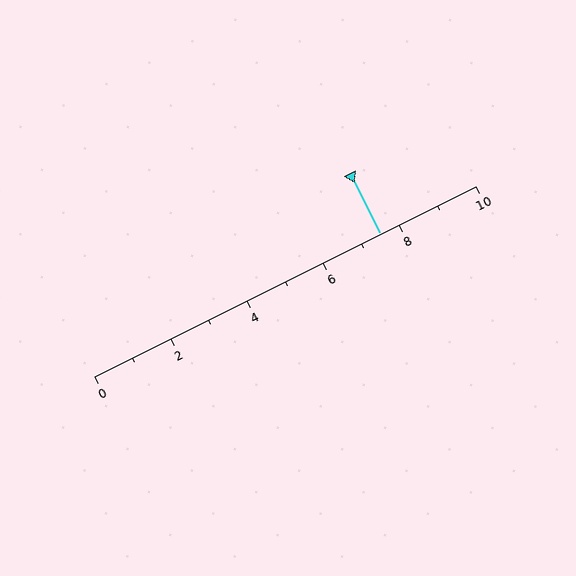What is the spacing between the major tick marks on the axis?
The major ticks are spaced 2 apart.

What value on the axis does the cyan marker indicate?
The marker indicates approximately 7.5.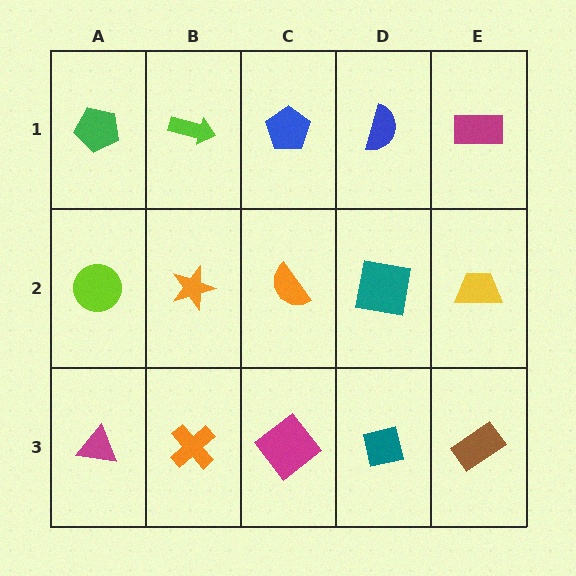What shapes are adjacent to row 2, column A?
A green pentagon (row 1, column A), a magenta triangle (row 3, column A), an orange star (row 2, column B).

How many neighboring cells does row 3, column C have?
3.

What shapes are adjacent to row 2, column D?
A blue semicircle (row 1, column D), a teal square (row 3, column D), an orange semicircle (row 2, column C), a yellow trapezoid (row 2, column E).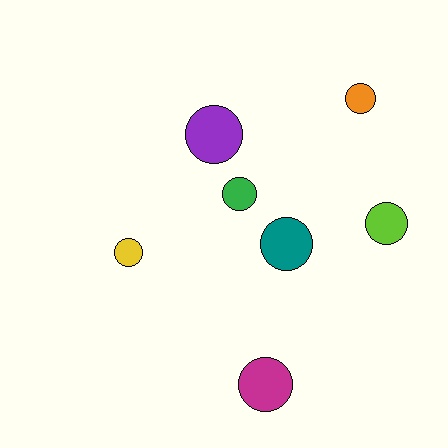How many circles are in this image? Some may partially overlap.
There are 7 circles.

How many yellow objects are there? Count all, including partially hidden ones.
There is 1 yellow object.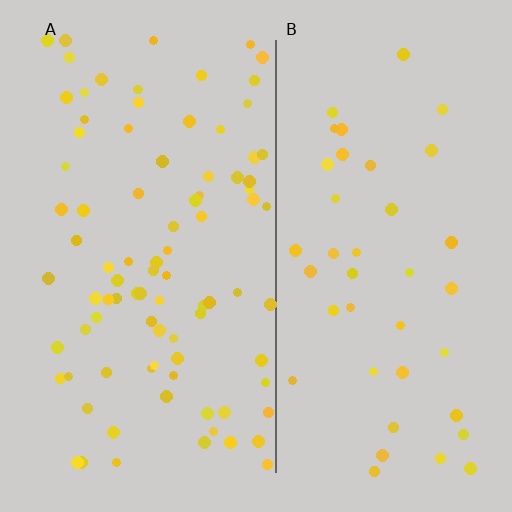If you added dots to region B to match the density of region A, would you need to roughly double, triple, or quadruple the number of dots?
Approximately double.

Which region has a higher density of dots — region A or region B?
A (the left).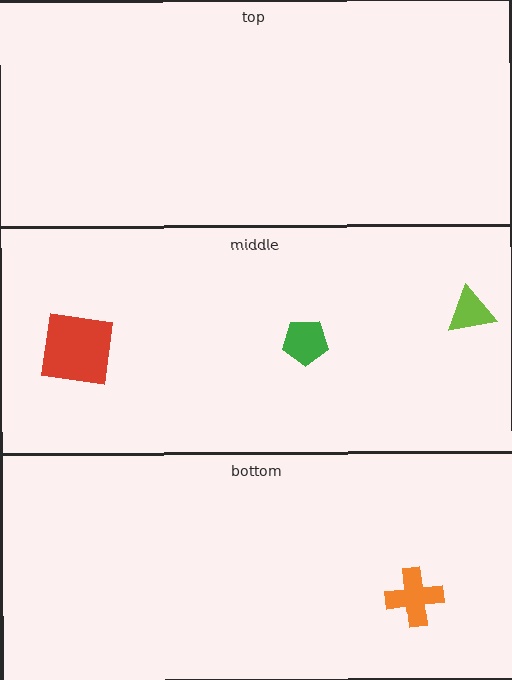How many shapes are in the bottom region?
1.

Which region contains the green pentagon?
The middle region.